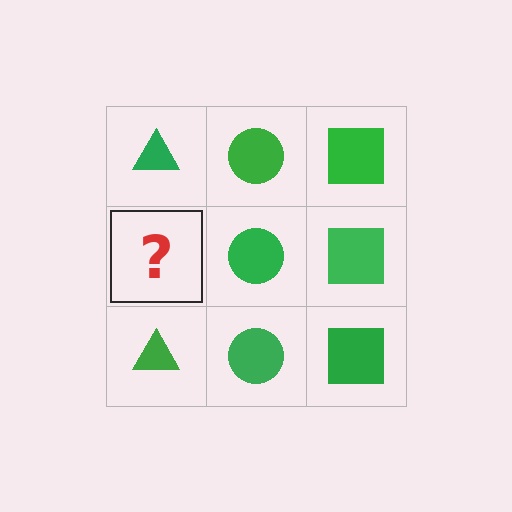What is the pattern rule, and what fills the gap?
The rule is that each column has a consistent shape. The gap should be filled with a green triangle.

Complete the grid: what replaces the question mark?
The question mark should be replaced with a green triangle.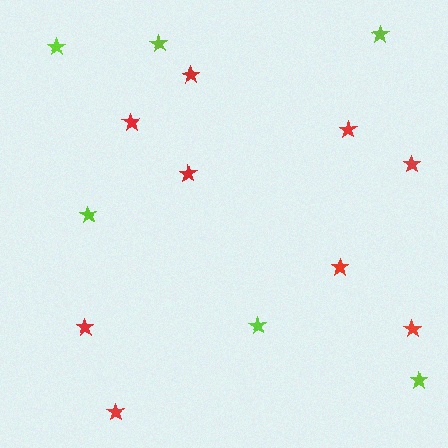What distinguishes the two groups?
There are 2 groups: one group of red stars (9) and one group of lime stars (6).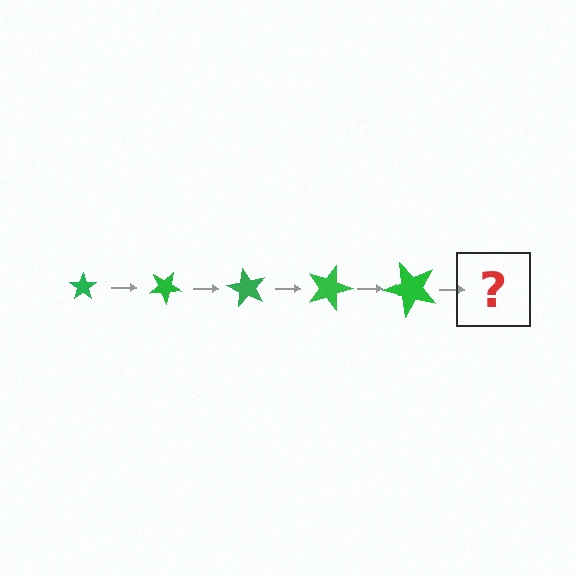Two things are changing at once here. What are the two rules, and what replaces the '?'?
The two rules are that the star grows larger each step and it rotates 30 degrees each step. The '?' should be a star, larger than the previous one and rotated 150 degrees from the start.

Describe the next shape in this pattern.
It should be a star, larger than the previous one and rotated 150 degrees from the start.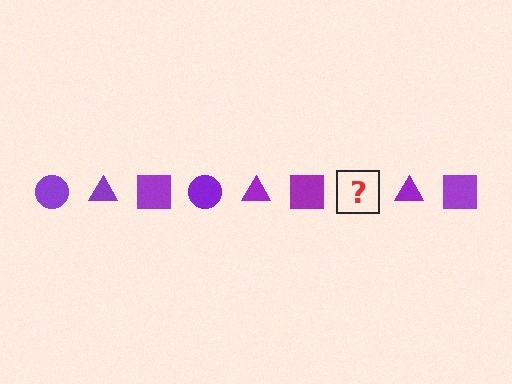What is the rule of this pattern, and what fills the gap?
The rule is that the pattern cycles through circle, triangle, square shapes in purple. The gap should be filled with a purple circle.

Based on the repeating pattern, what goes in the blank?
The blank should be a purple circle.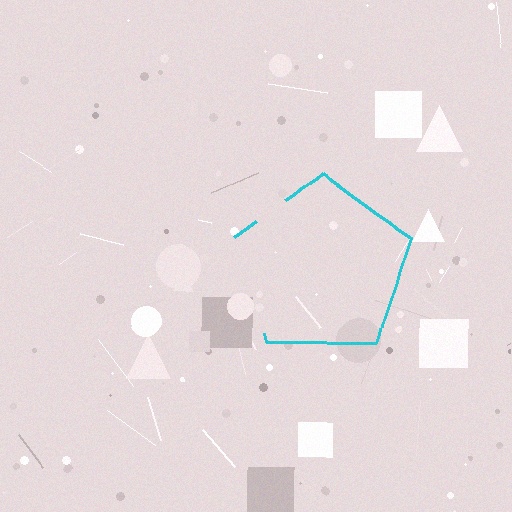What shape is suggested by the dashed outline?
The dashed outline suggests a pentagon.